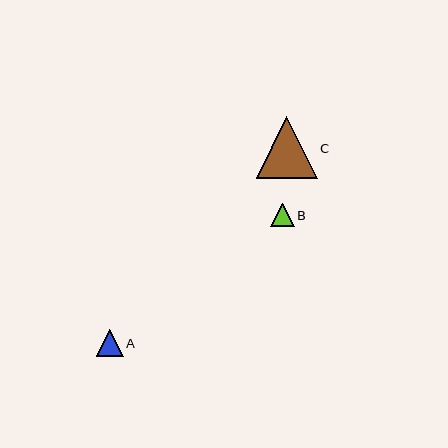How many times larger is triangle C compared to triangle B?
Triangle C is approximately 2.6 times the size of triangle B.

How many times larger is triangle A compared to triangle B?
Triangle A is approximately 1.2 times the size of triangle B.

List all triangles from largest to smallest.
From largest to smallest: C, A, B.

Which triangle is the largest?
Triangle C is the largest with a size of approximately 61 pixels.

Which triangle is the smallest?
Triangle B is the smallest with a size of approximately 23 pixels.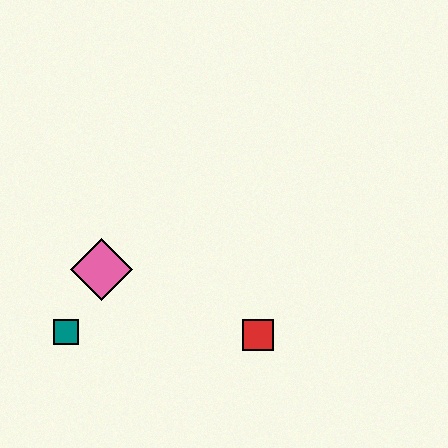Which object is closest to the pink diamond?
The teal square is closest to the pink diamond.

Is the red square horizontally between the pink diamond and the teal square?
No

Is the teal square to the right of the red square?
No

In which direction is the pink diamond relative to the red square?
The pink diamond is to the left of the red square.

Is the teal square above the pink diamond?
No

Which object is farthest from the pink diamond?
The red square is farthest from the pink diamond.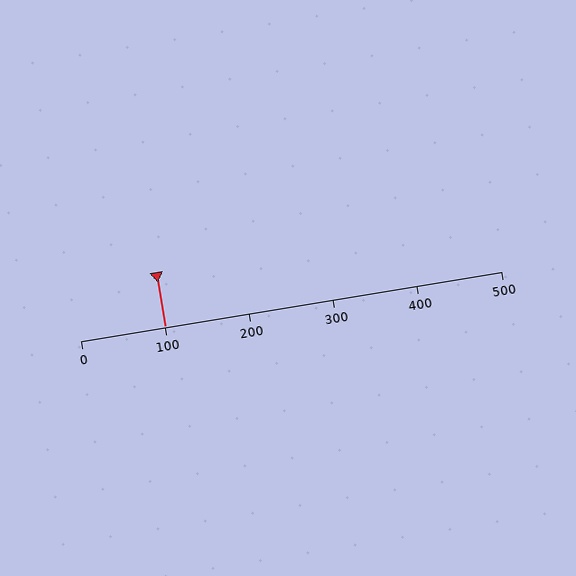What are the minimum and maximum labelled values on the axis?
The axis runs from 0 to 500.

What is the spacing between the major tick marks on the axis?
The major ticks are spaced 100 apart.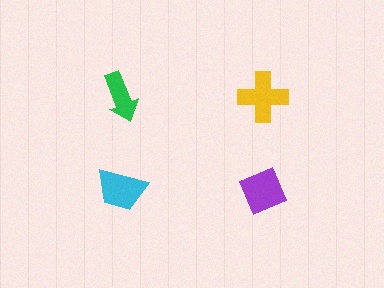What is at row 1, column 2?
A yellow cross.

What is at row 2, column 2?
A purple diamond.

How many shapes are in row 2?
2 shapes.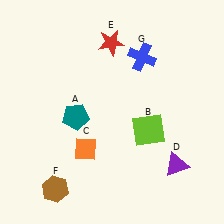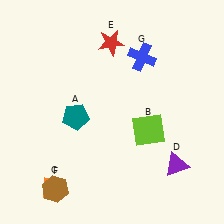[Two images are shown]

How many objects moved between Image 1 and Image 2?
1 object moved between the two images.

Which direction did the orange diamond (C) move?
The orange diamond (C) moved down.